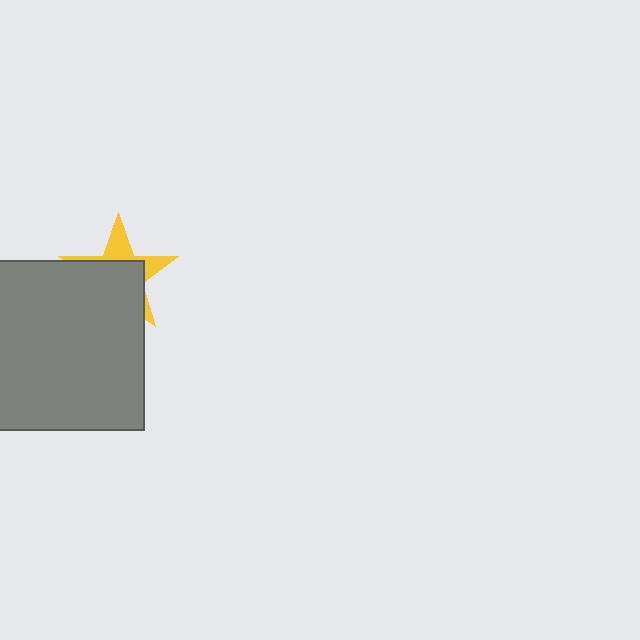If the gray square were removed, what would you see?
You would see the complete yellow star.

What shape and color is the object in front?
The object in front is a gray square.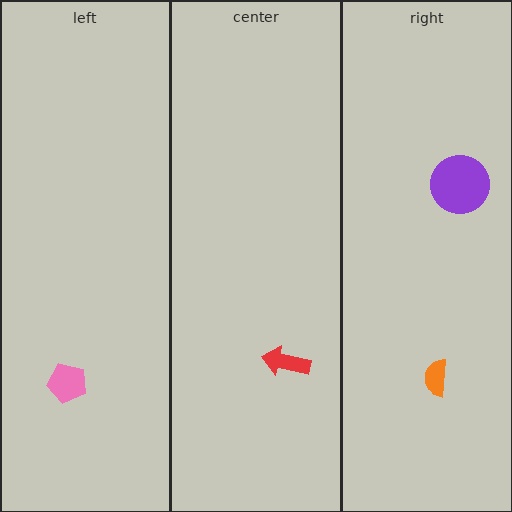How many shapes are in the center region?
1.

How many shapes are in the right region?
2.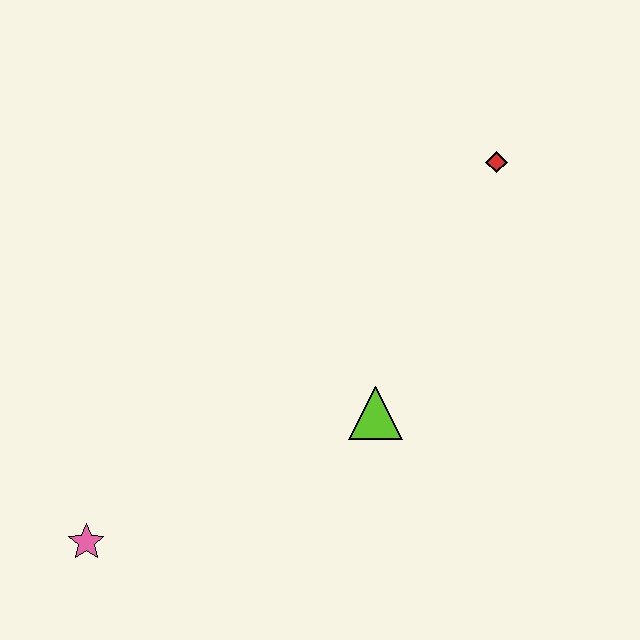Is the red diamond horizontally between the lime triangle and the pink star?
No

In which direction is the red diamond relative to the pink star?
The red diamond is to the right of the pink star.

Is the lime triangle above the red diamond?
No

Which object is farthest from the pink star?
The red diamond is farthest from the pink star.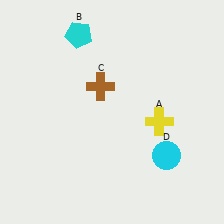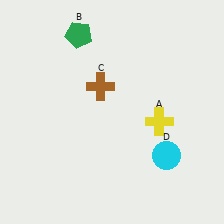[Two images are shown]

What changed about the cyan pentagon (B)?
In Image 1, B is cyan. In Image 2, it changed to green.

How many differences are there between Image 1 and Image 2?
There is 1 difference between the two images.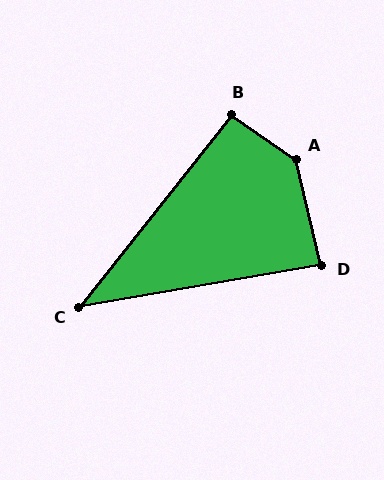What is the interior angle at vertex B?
Approximately 94 degrees (approximately right).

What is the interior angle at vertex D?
Approximately 86 degrees (approximately right).